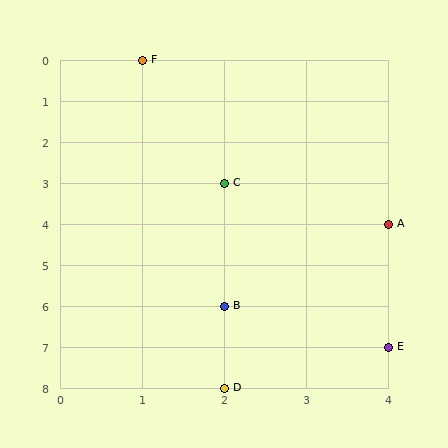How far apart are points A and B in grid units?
Points A and B are 2 columns and 2 rows apart (about 2.8 grid units diagonally).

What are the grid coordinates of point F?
Point F is at grid coordinates (1, 0).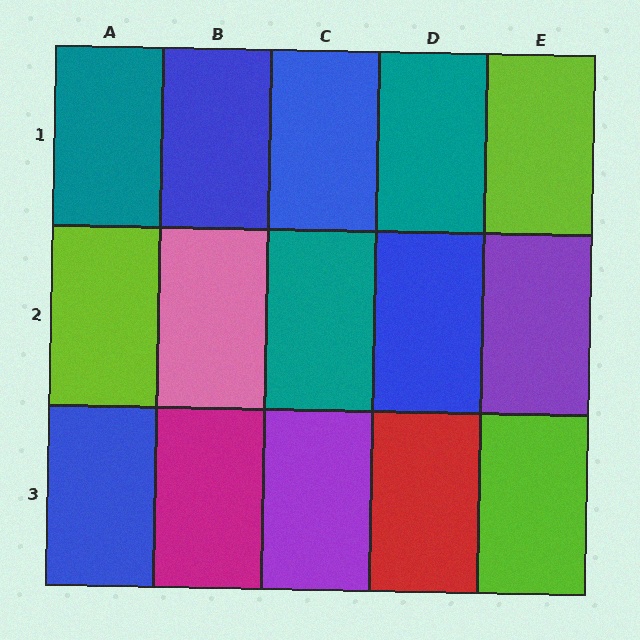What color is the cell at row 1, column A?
Teal.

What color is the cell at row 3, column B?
Magenta.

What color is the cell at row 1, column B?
Blue.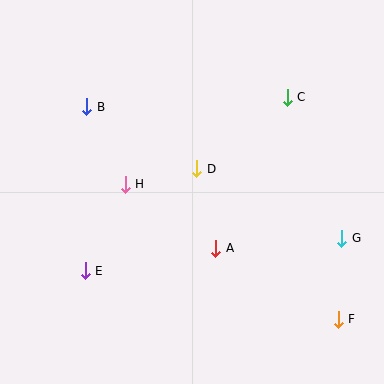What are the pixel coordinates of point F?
Point F is at (338, 319).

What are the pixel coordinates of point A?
Point A is at (216, 248).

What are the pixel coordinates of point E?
Point E is at (85, 271).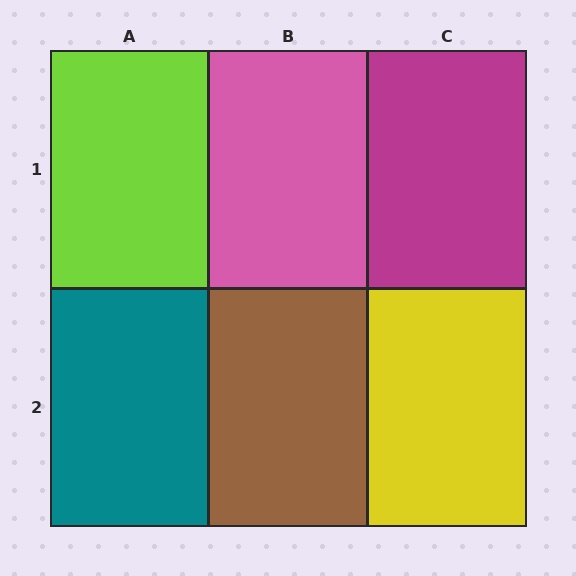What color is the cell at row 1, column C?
Magenta.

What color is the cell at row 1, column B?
Pink.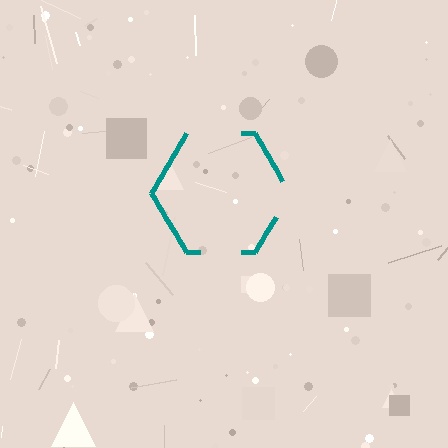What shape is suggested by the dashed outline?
The dashed outline suggests a hexagon.